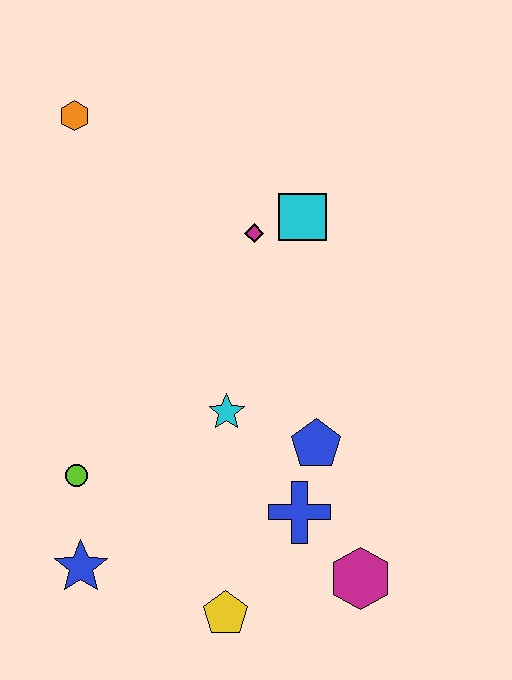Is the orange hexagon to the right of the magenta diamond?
No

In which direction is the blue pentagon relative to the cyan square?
The blue pentagon is below the cyan square.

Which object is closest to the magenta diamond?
The cyan square is closest to the magenta diamond.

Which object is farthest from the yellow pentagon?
The orange hexagon is farthest from the yellow pentagon.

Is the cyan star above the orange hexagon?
No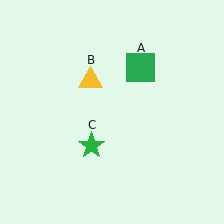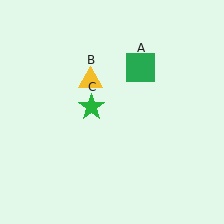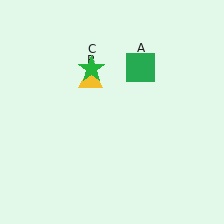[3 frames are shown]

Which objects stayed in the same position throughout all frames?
Green square (object A) and yellow triangle (object B) remained stationary.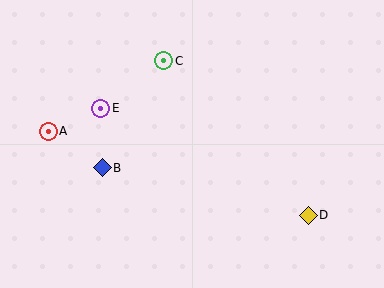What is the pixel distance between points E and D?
The distance between E and D is 234 pixels.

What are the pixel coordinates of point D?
Point D is at (308, 215).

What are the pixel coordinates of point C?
Point C is at (164, 61).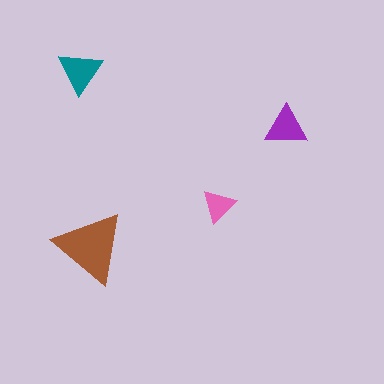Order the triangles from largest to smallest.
the brown one, the teal one, the purple one, the pink one.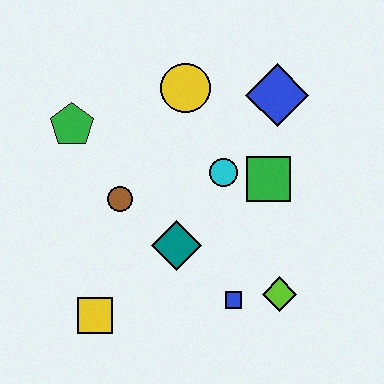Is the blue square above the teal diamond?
No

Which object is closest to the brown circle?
The teal diamond is closest to the brown circle.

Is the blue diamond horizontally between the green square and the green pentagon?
No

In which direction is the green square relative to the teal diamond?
The green square is to the right of the teal diamond.